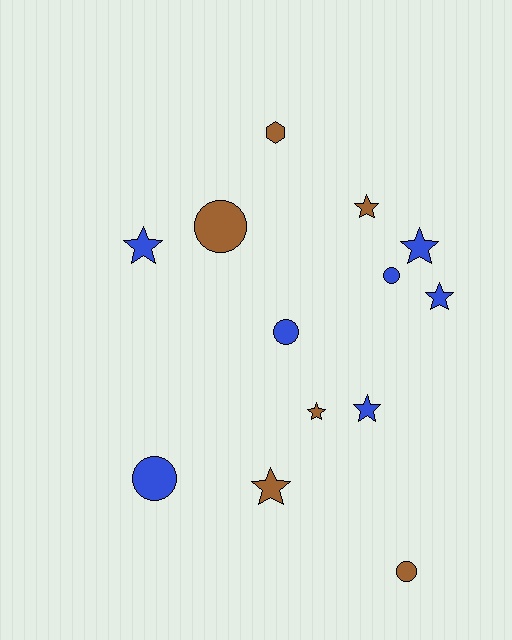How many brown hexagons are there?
There is 1 brown hexagon.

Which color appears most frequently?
Blue, with 7 objects.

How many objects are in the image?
There are 13 objects.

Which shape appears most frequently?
Star, with 7 objects.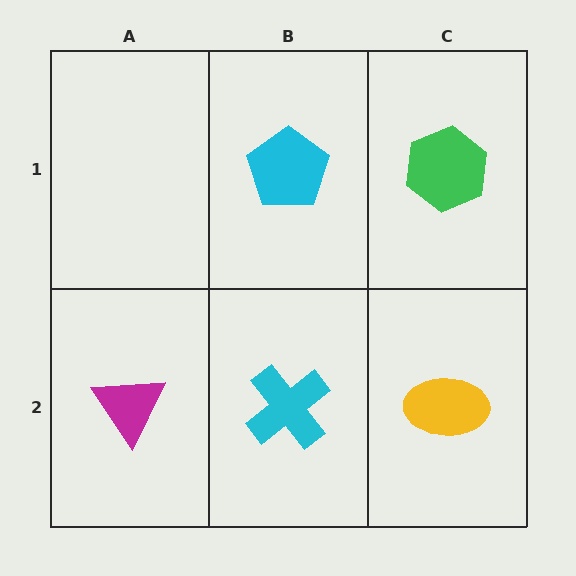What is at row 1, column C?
A green hexagon.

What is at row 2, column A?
A magenta triangle.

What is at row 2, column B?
A cyan cross.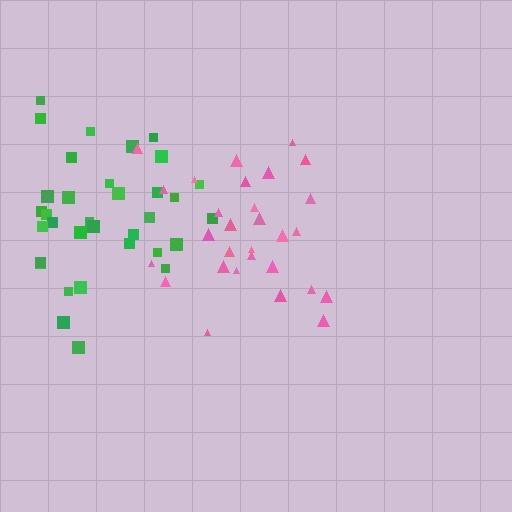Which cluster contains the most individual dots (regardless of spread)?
Green (34).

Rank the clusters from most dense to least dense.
pink, green.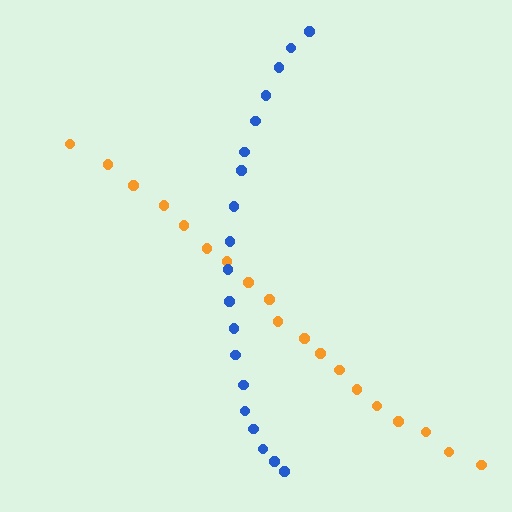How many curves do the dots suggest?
There are 2 distinct paths.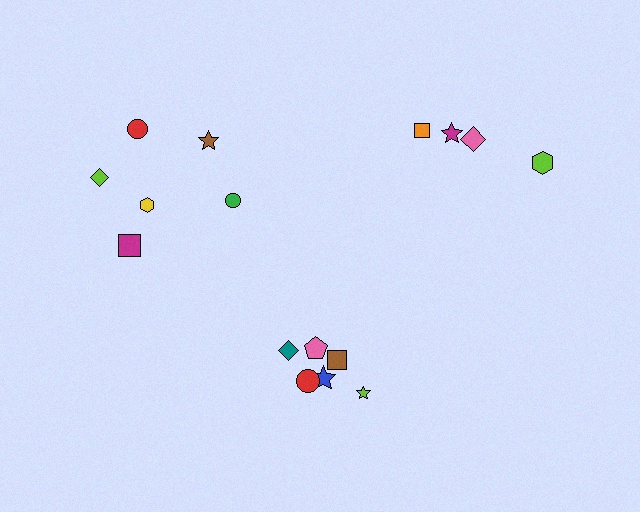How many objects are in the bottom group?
There are 6 objects.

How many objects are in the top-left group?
There are 6 objects.